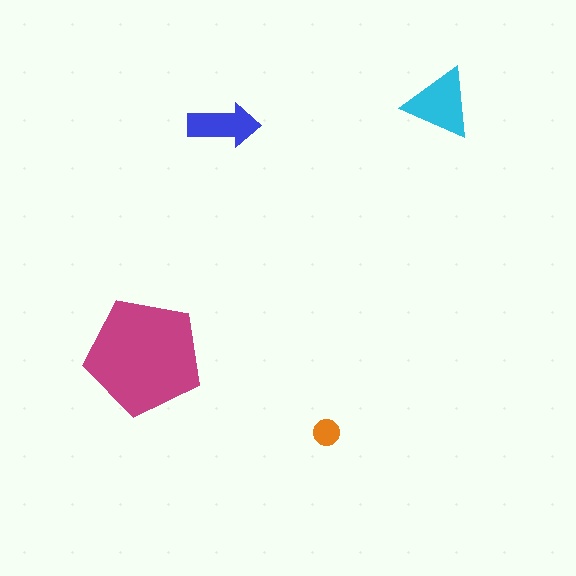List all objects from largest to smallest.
The magenta pentagon, the cyan triangle, the blue arrow, the orange circle.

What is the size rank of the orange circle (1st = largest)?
4th.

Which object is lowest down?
The orange circle is bottommost.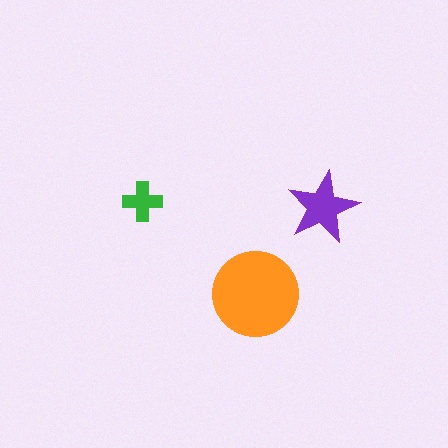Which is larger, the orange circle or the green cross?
The orange circle.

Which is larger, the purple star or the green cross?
The purple star.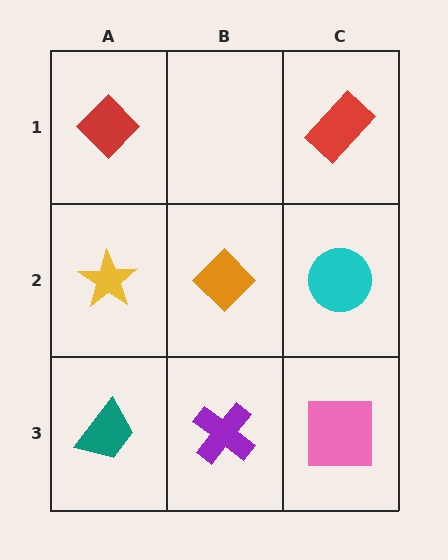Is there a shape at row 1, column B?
No, that cell is empty.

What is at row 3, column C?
A pink square.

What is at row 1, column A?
A red diamond.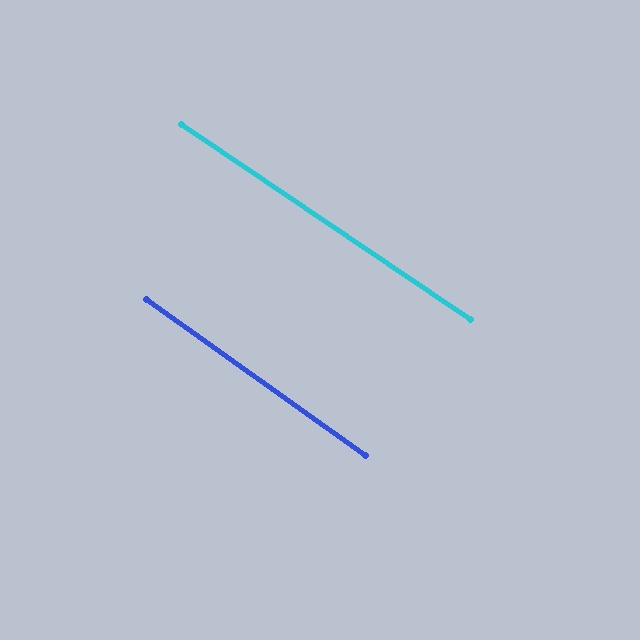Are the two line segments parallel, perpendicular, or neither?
Parallel — their directions differ by only 1.3°.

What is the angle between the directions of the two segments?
Approximately 1 degree.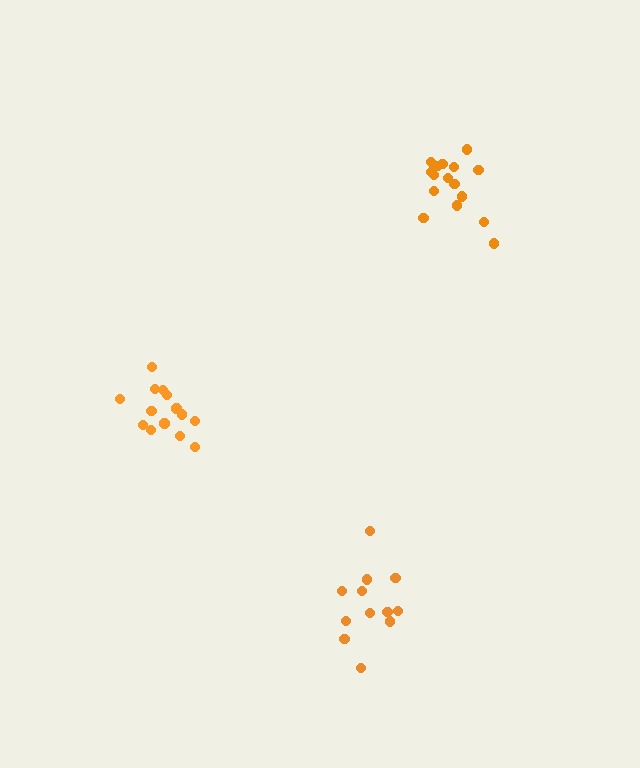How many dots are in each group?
Group 1: 12 dots, Group 2: 14 dots, Group 3: 16 dots (42 total).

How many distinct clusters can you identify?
There are 3 distinct clusters.